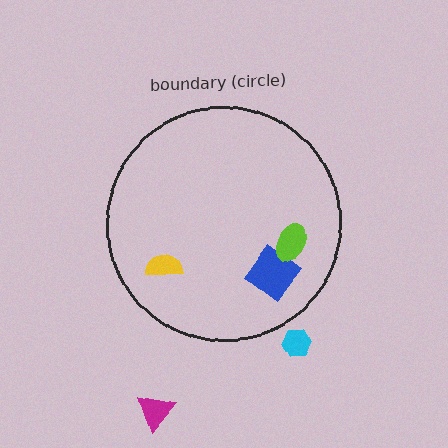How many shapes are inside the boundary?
3 inside, 2 outside.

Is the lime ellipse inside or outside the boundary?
Inside.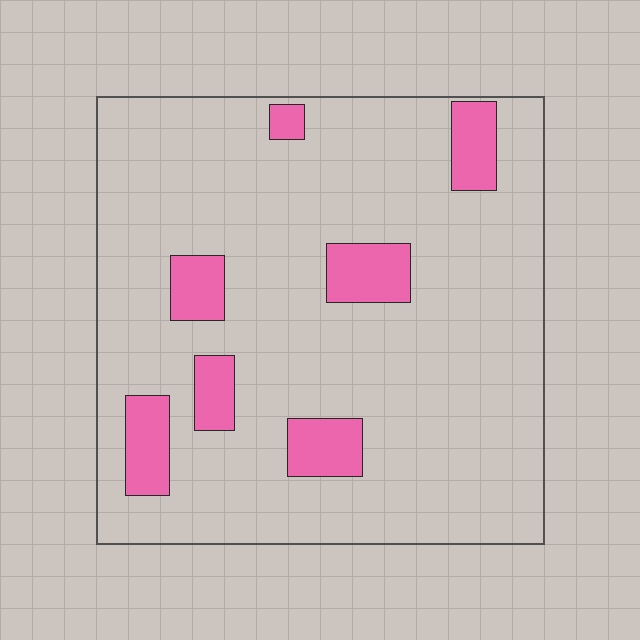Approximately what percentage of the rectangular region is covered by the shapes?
Approximately 15%.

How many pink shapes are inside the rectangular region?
7.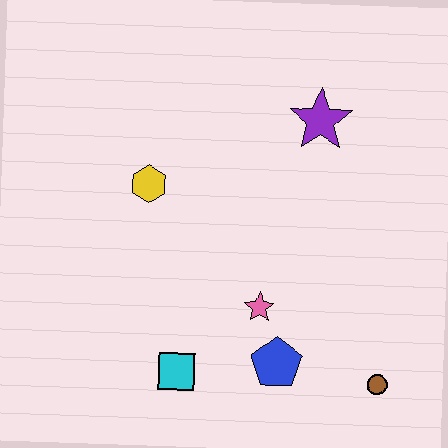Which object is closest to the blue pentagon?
The pink star is closest to the blue pentagon.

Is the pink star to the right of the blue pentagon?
No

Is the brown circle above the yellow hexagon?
No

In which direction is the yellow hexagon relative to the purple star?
The yellow hexagon is to the left of the purple star.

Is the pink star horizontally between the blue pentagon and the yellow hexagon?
Yes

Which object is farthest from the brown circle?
The yellow hexagon is farthest from the brown circle.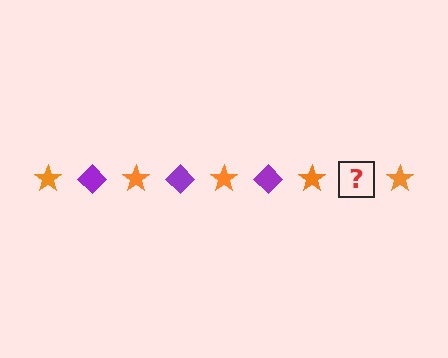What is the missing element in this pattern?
The missing element is a purple diamond.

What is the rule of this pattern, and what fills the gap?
The rule is that the pattern alternates between orange star and purple diamond. The gap should be filled with a purple diamond.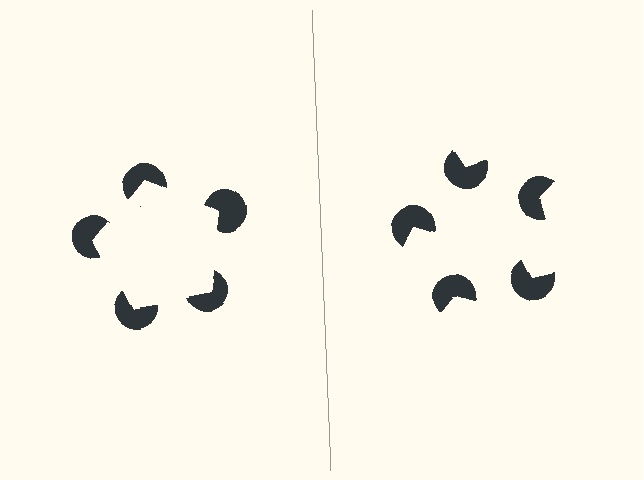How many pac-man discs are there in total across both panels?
10 — 5 on each side.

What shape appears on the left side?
An illusory pentagon.